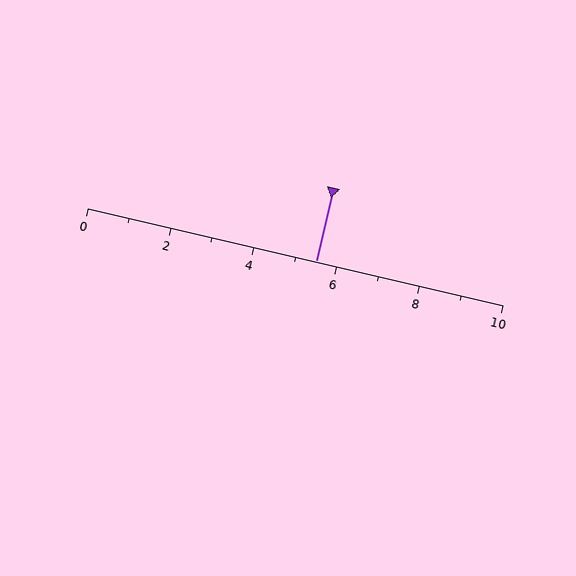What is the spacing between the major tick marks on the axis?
The major ticks are spaced 2 apart.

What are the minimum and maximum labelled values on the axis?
The axis runs from 0 to 10.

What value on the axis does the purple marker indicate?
The marker indicates approximately 5.5.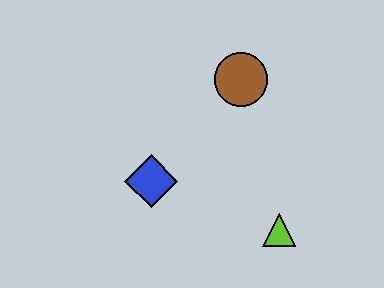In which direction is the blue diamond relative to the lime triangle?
The blue diamond is to the left of the lime triangle.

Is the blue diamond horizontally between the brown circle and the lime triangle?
No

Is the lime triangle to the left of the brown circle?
No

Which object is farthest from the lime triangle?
The brown circle is farthest from the lime triangle.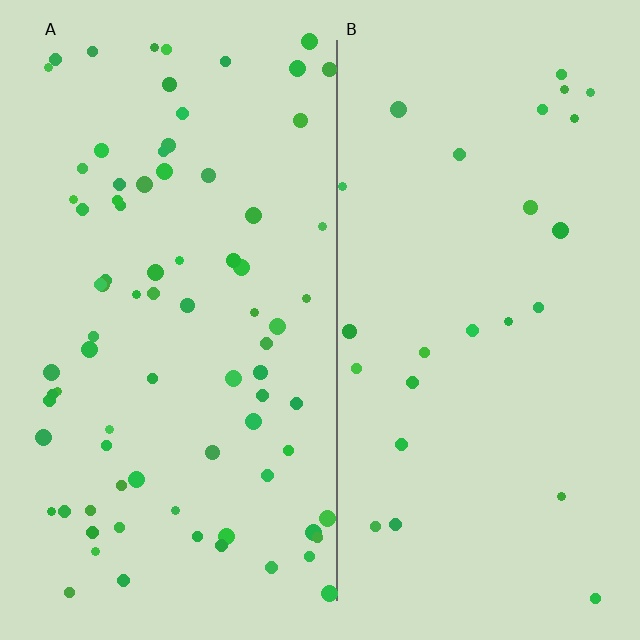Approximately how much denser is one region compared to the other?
Approximately 3.0× — region A over region B.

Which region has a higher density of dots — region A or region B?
A (the left).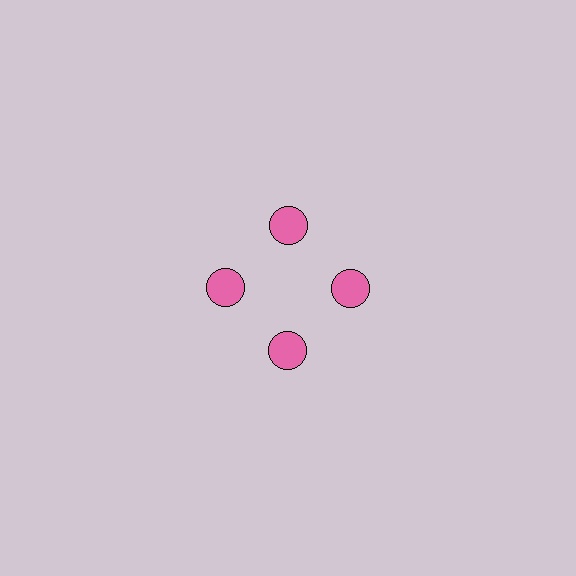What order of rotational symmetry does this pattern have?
This pattern has 4-fold rotational symmetry.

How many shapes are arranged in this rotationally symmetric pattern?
There are 4 shapes, arranged in 4 groups of 1.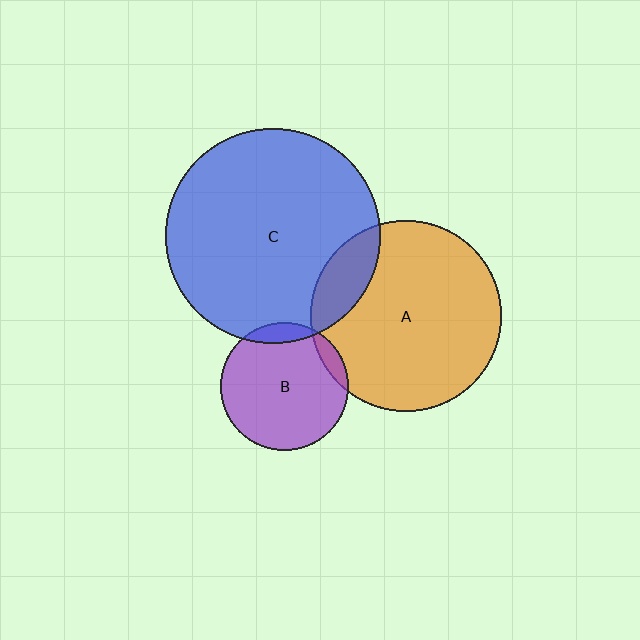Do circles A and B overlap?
Yes.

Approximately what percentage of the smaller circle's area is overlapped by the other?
Approximately 5%.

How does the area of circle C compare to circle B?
Approximately 2.8 times.